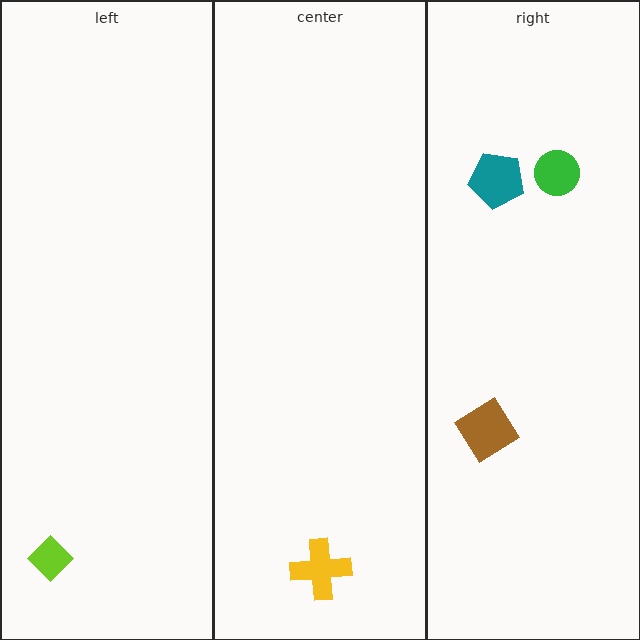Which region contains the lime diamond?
The left region.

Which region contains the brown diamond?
The right region.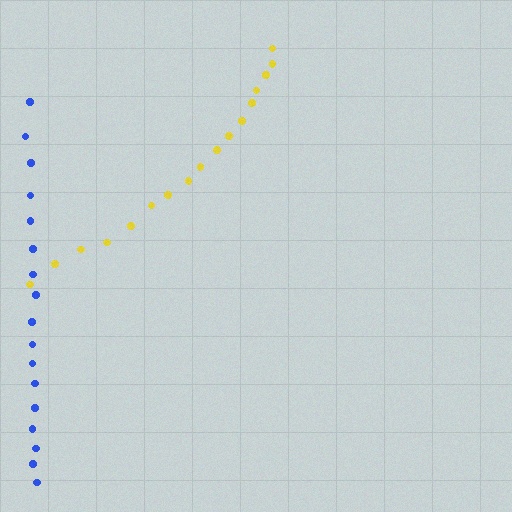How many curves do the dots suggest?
There are 2 distinct paths.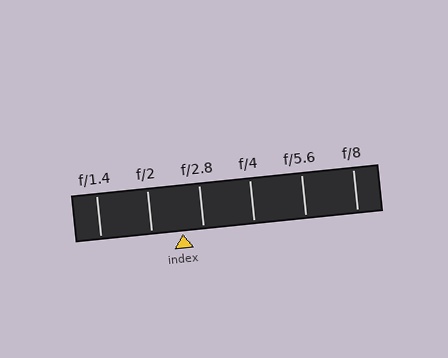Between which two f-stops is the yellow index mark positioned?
The index mark is between f/2 and f/2.8.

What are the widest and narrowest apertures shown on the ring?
The widest aperture shown is f/1.4 and the narrowest is f/8.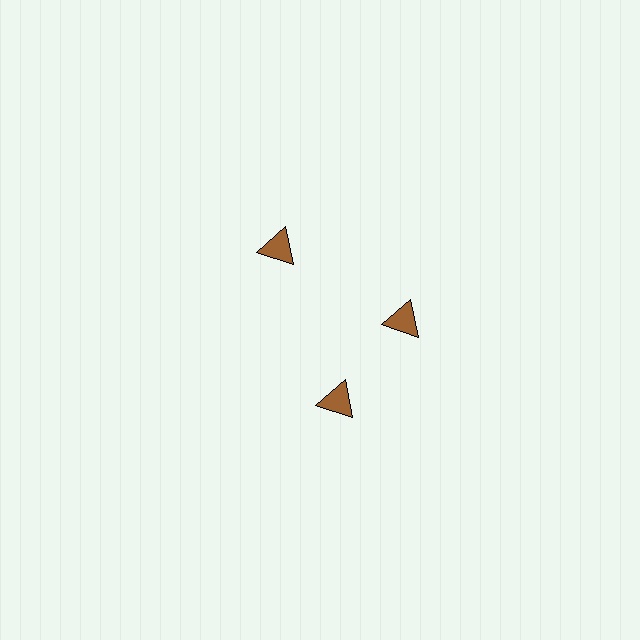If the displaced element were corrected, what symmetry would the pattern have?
It would have 3-fold rotational symmetry — the pattern would map onto itself every 120 degrees.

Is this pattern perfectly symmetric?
No. The 3 brown triangles are arranged in a ring, but one element near the 7 o'clock position is rotated out of alignment along the ring, breaking the 3-fold rotational symmetry.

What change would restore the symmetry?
The symmetry would be restored by rotating it back into even spacing with its neighbors so that all 3 triangles sit at equal angles and equal distance from the center.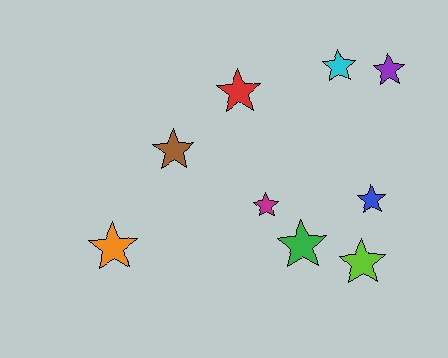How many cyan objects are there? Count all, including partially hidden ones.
There is 1 cyan object.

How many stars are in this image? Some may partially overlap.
There are 9 stars.